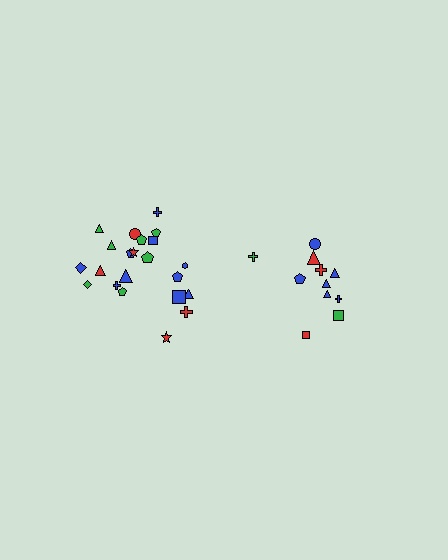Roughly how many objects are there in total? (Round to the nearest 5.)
Roughly 35 objects in total.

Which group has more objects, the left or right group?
The left group.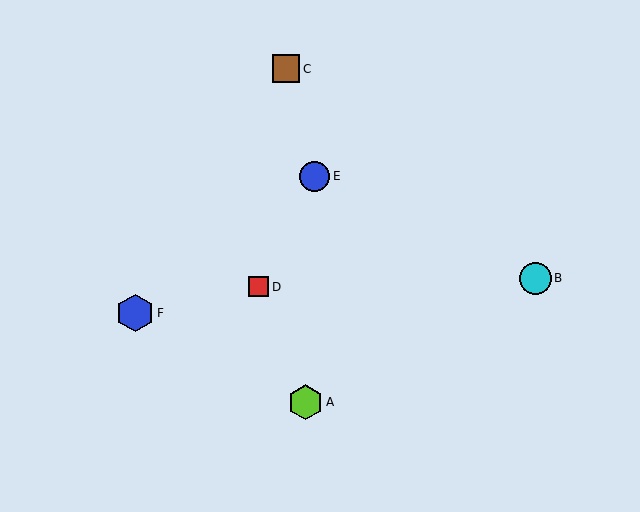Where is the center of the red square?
The center of the red square is at (258, 287).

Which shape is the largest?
The blue hexagon (labeled F) is the largest.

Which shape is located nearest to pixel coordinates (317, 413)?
The lime hexagon (labeled A) at (306, 402) is nearest to that location.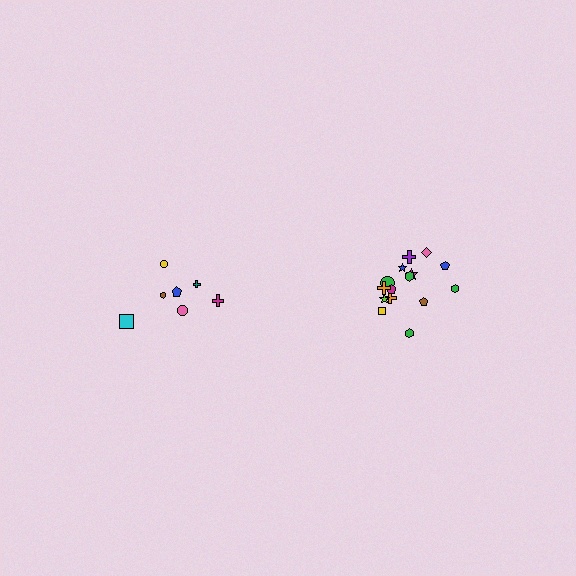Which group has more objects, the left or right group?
The right group.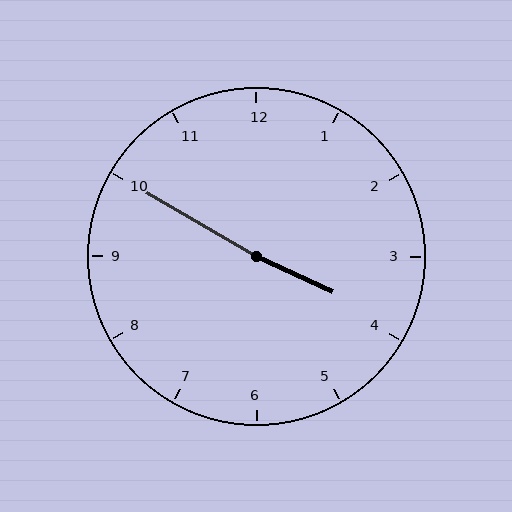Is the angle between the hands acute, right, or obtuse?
It is obtuse.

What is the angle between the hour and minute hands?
Approximately 175 degrees.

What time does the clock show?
3:50.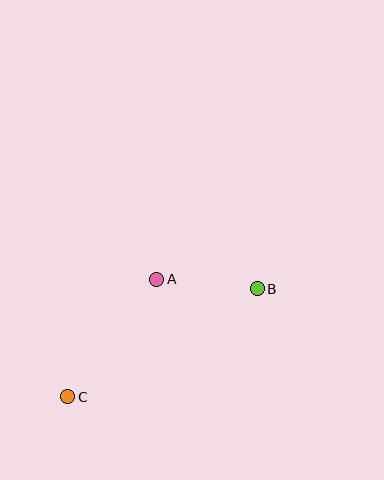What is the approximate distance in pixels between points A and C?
The distance between A and C is approximately 148 pixels.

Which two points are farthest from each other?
Points B and C are farthest from each other.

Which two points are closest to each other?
Points A and B are closest to each other.